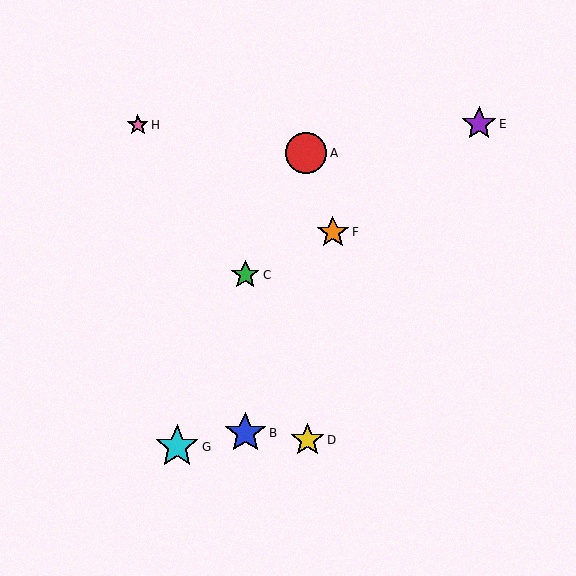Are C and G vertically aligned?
No, C is at x≈245 and G is at x≈177.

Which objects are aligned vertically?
Objects B, C are aligned vertically.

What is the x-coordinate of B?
Object B is at x≈245.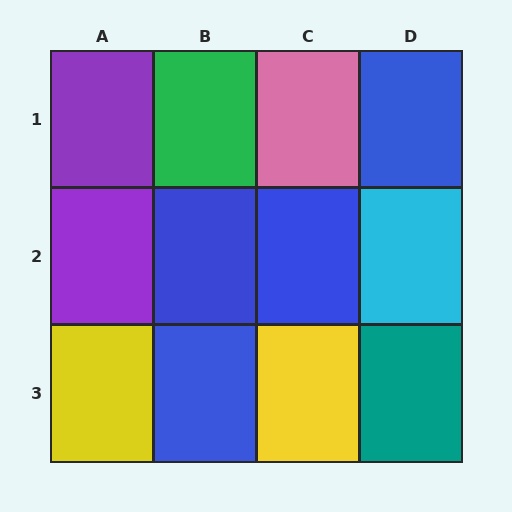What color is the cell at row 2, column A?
Purple.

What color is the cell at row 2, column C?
Blue.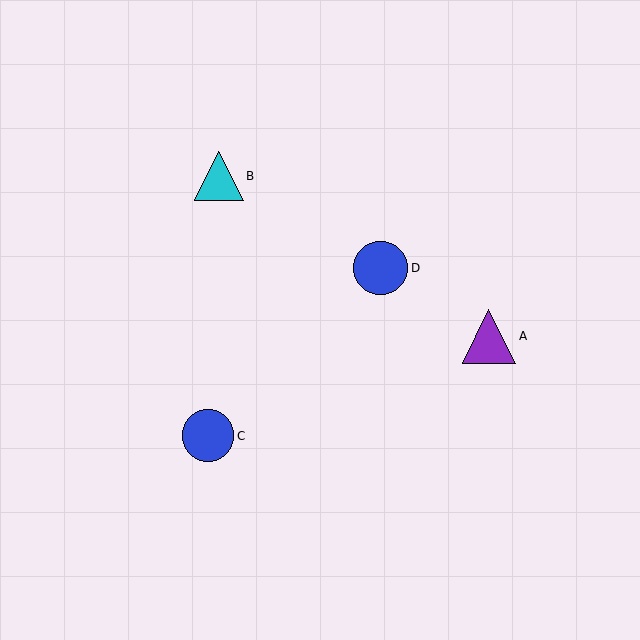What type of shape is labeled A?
Shape A is a purple triangle.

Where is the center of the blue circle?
The center of the blue circle is at (381, 268).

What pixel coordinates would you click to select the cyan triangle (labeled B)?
Click at (219, 176) to select the cyan triangle B.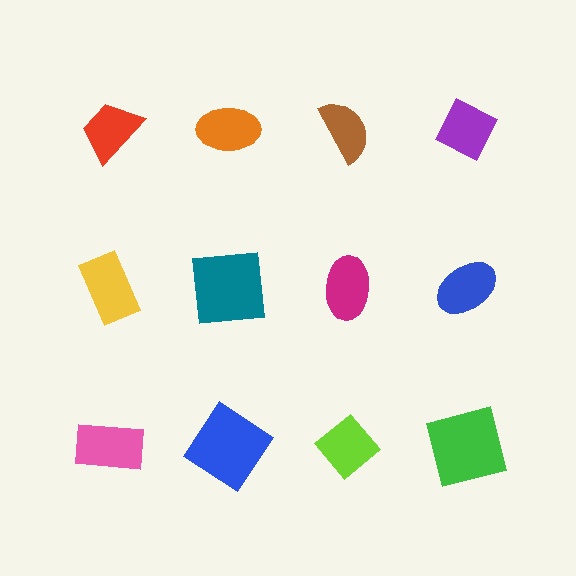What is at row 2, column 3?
A magenta ellipse.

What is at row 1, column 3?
A brown semicircle.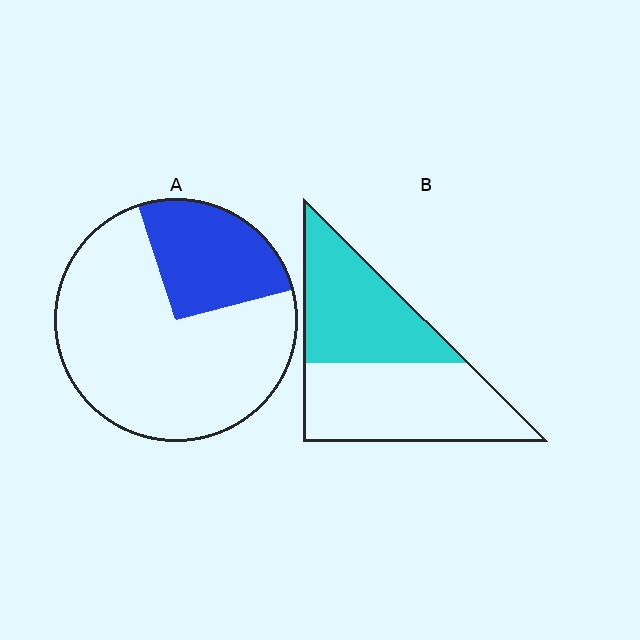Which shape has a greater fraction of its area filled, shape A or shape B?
Shape B.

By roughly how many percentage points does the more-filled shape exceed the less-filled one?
By roughly 20 percentage points (B over A).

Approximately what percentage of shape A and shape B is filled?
A is approximately 25% and B is approximately 45%.